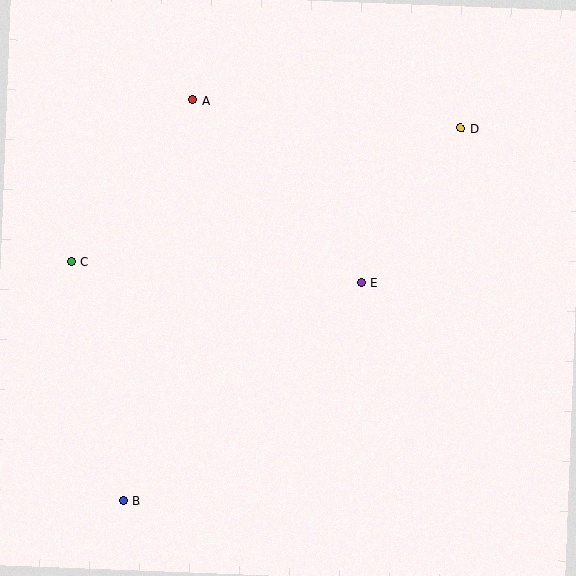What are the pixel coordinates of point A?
Point A is at (193, 100).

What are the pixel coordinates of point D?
Point D is at (461, 128).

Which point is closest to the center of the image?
Point E at (362, 283) is closest to the center.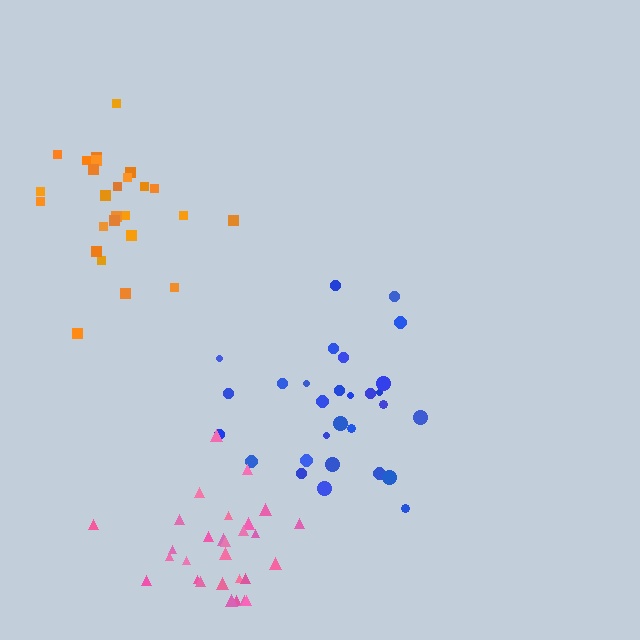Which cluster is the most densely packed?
Pink.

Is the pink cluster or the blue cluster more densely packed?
Pink.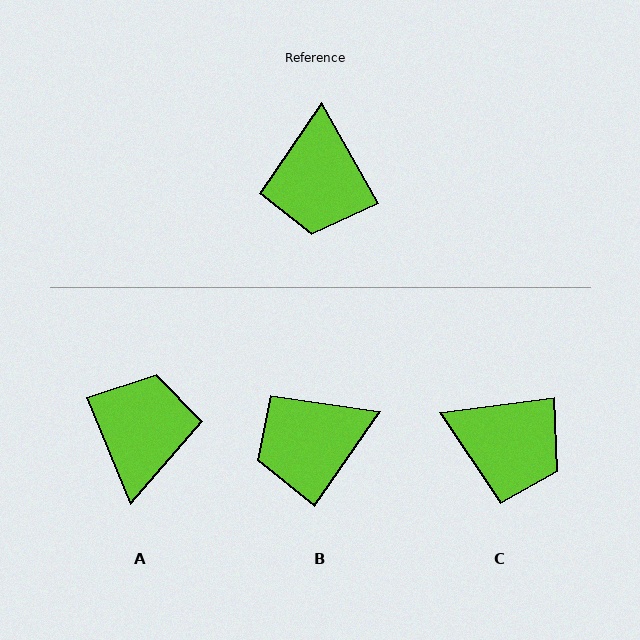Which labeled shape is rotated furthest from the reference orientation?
A, about 173 degrees away.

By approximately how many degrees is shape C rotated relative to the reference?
Approximately 68 degrees counter-clockwise.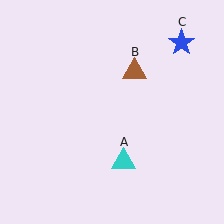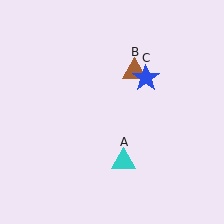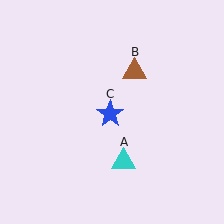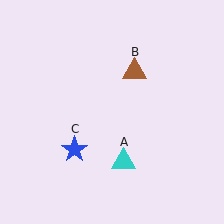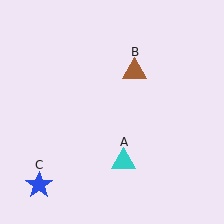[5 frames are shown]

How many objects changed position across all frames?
1 object changed position: blue star (object C).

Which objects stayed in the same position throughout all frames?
Cyan triangle (object A) and brown triangle (object B) remained stationary.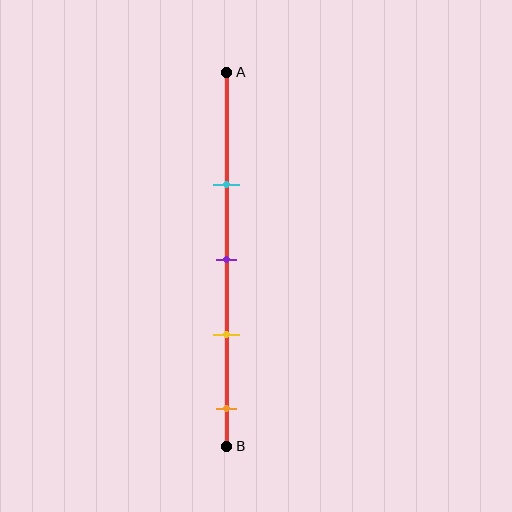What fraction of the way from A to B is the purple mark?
The purple mark is approximately 50% (0.5) of the way from A to B.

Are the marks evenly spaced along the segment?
Yes, the marks are approximately evenly spaced.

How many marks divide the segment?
There are 4 marks dividing the segment.